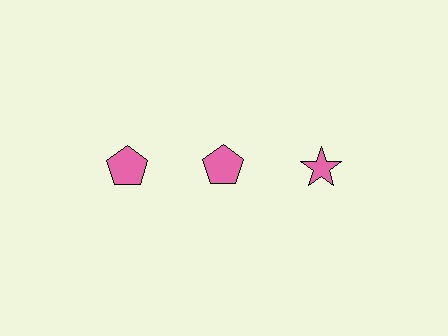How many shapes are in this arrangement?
There are 3 shapes arranged in a grid pattern.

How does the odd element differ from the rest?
It has a different shape: star instead of pentagon.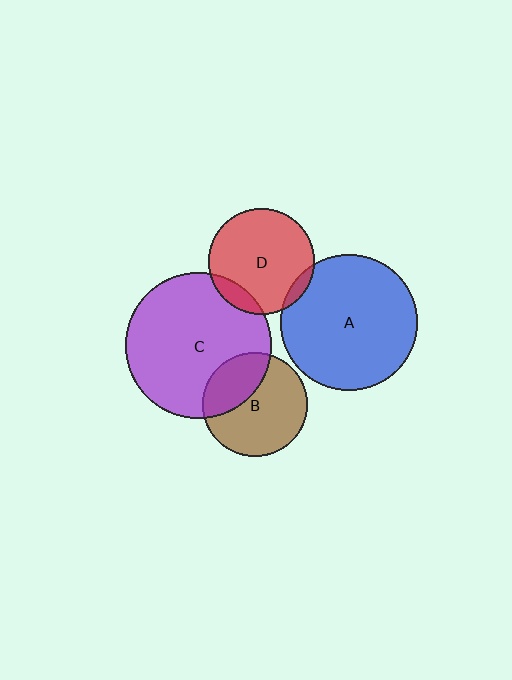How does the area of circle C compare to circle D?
Approximately 1.9 times.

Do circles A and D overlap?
Yes.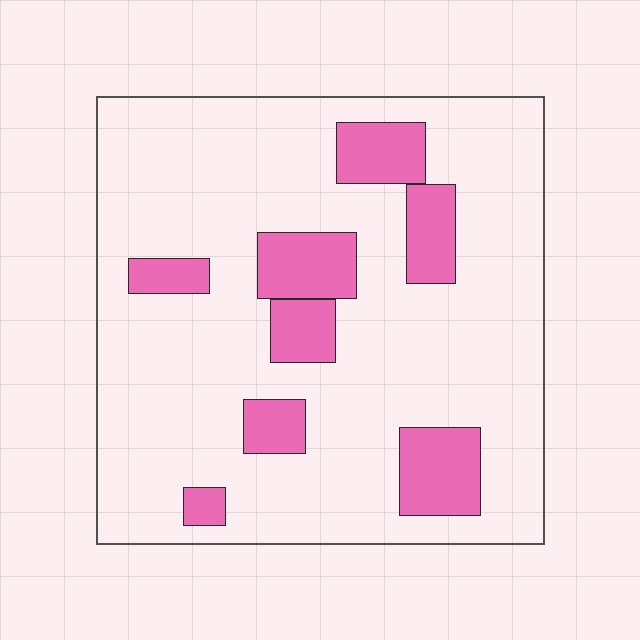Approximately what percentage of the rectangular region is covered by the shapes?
Approximately 20%.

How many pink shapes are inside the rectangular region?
8.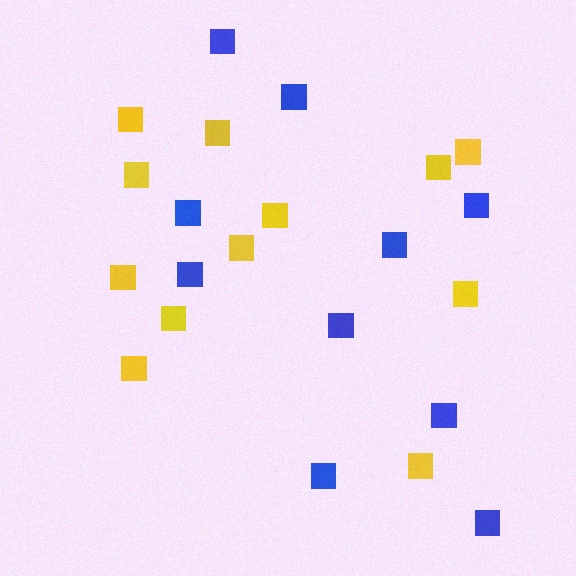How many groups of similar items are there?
There are 2 groups: one group of yellow squares (12) and one group of blue squares (10).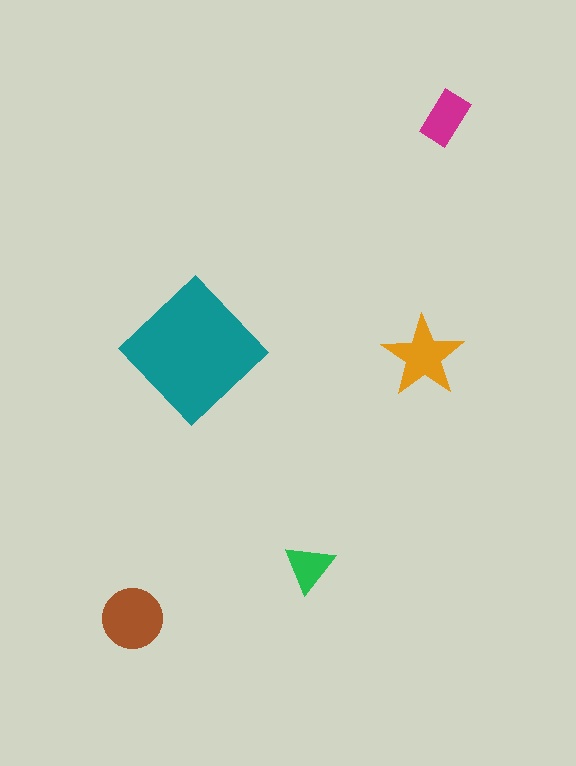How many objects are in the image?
There are 5 objects in the image.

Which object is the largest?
The teal diamond.